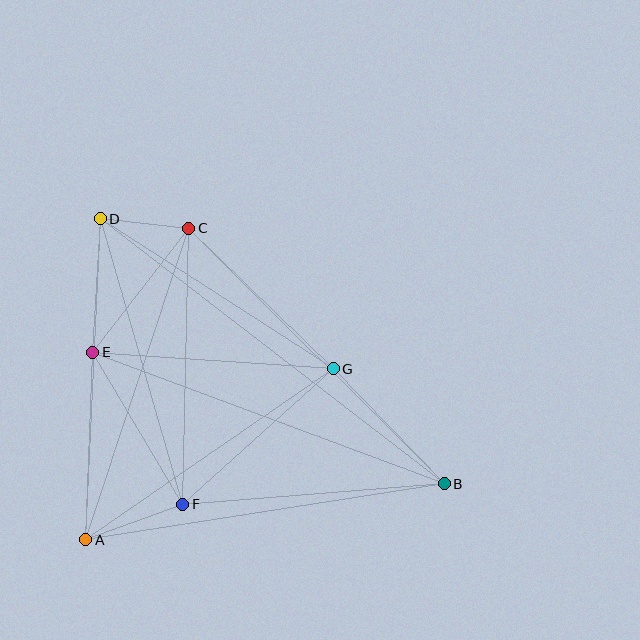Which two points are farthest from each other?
Points B and D are farthest from each other.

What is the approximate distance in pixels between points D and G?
The distance between D and G is approximately 277 pixels.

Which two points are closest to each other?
Points C and D are closest to each other.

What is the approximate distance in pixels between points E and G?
The distance between E and G is approximately 241 pixels.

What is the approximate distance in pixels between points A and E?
The distance between A and E is approximately 188 pixels.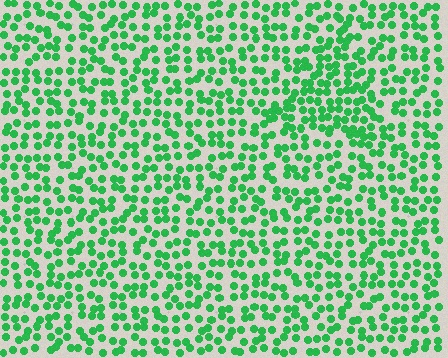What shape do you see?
I see a triangle.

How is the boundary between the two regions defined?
The boundary is defined by a change in element density (approximately 1.5x ratio). All elements are the same color, size, and shape.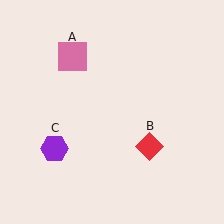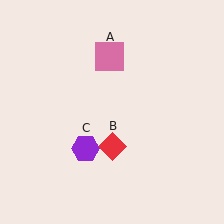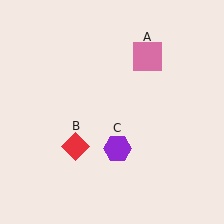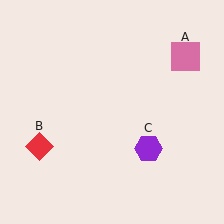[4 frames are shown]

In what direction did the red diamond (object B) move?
The red diamond (object B) moved left.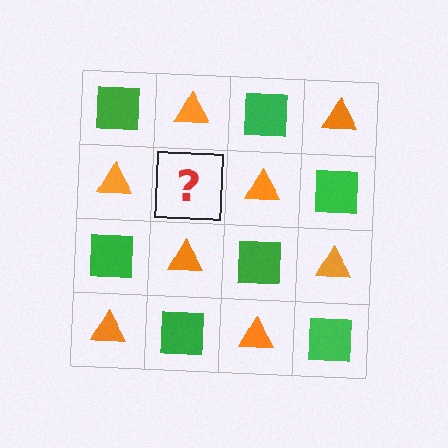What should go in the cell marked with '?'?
The missing cell should contain a green square.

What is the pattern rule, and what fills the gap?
The rule is that it alternates green square and orange triangle in a checkerboard pattern. The gap should be filled with a green square.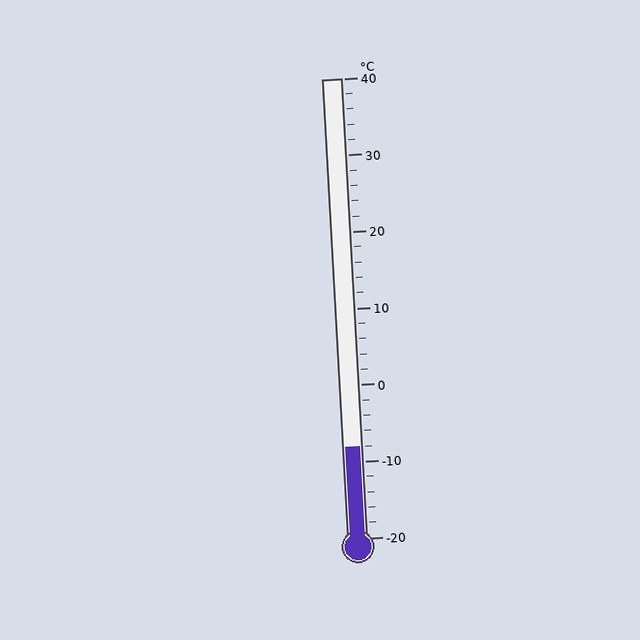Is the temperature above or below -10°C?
The temperature is above -10°C.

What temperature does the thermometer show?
The thermometer shows approximately -8°C.